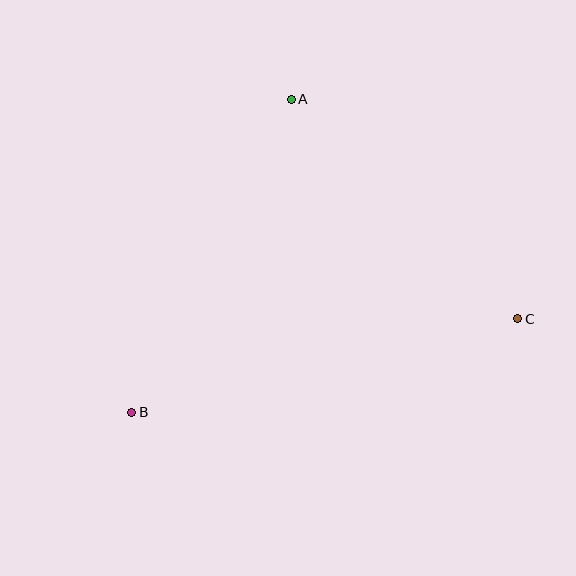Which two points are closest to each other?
Points A and C are closest to each other.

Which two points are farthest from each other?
Points B and C are farthest from each other.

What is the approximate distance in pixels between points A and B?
The distance between A and B is approximately 352 pixels.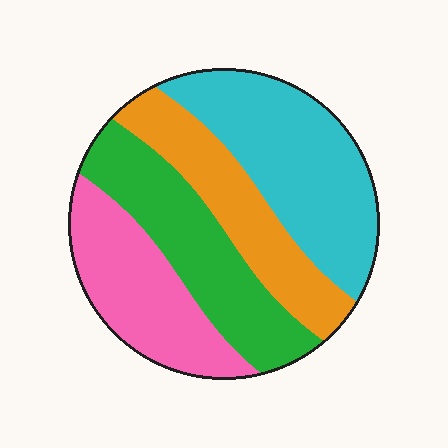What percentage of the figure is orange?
Orange takes up about one fifth (1/5) of the figure.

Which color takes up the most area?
Cyan, at roughly 30%.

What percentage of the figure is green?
Green takes up between a quarter and a half of the figure.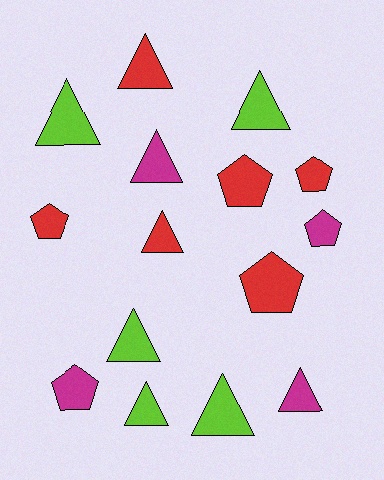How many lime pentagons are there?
There are no lime pentagons.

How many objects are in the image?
There are 15 objects.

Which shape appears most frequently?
Triangle, with 9 objects.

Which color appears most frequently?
Red, with 6 objects.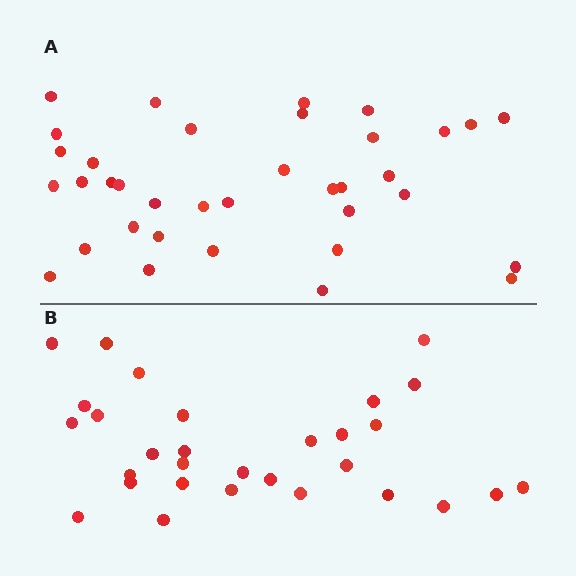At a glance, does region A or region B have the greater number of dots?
Region A (the top region) has more dots.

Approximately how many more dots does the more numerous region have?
Region A has about 6 more dots than region B.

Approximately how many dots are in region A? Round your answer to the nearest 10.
About 40 dots. (The exact count is 36, which rounds to 40.)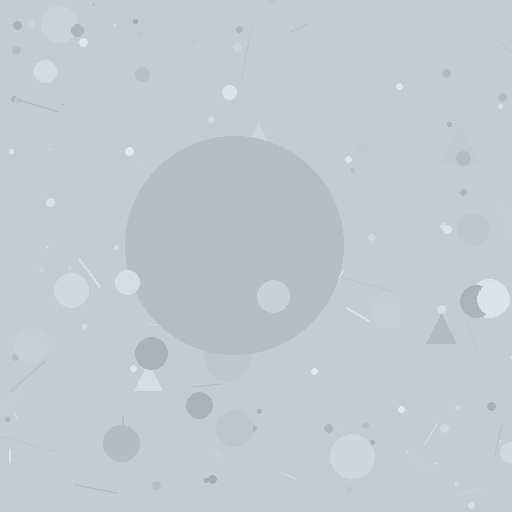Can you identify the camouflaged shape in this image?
The camouflaged shape is a circle.